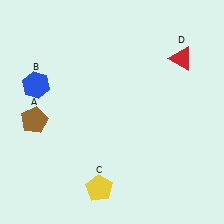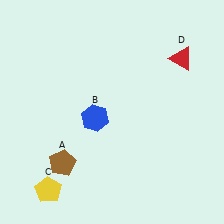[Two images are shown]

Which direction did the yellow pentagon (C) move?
The yellow pentagon (C) moved left.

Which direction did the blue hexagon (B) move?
The blue hexagon (B) moved right.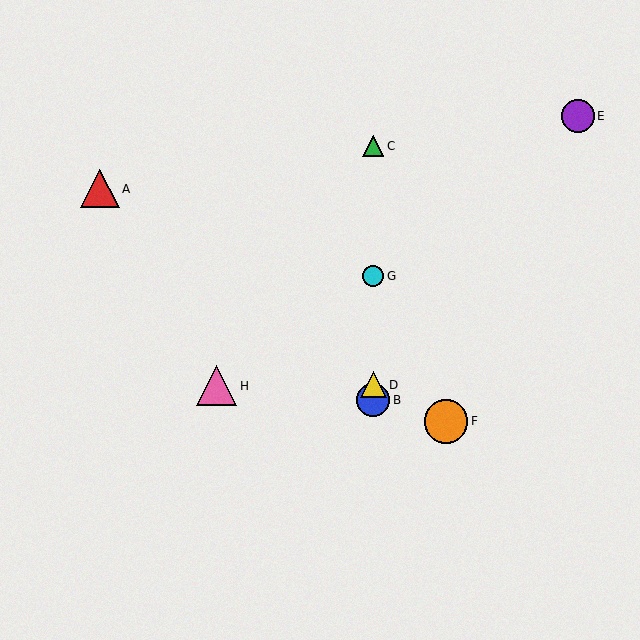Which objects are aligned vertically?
Objects B, C, D, G are aligned vertically.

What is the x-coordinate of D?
Object D is at x≈373.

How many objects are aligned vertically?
4 objects (B, C, D, G) are aligned vertically.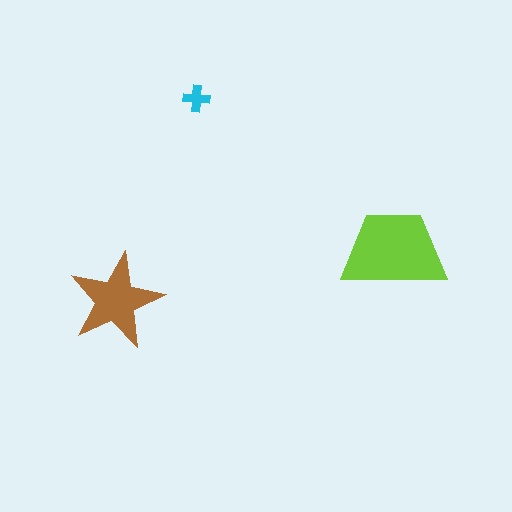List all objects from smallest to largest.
The cyan cross, the brown star, the lime trapezoid.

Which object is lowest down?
The brown star is bottommost.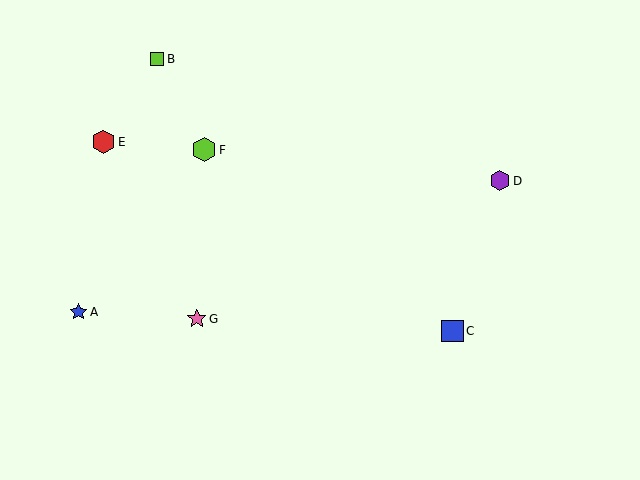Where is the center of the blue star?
The center of the blue star is at (78, 312).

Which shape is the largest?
The lime hexagon (labeled F) is the largest.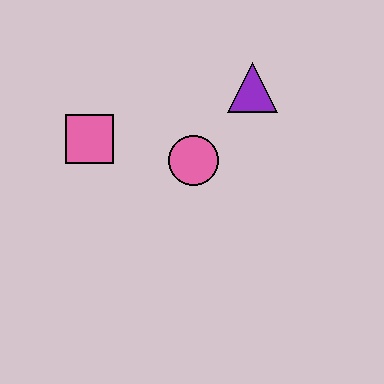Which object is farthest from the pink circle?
The pink square is farthest from the pink circle.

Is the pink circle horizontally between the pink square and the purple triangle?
Yes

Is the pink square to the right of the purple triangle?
No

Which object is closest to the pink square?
The pink circle is closest to the pink square.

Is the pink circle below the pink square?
Yes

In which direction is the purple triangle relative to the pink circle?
The purple triangle is above the pink circle.